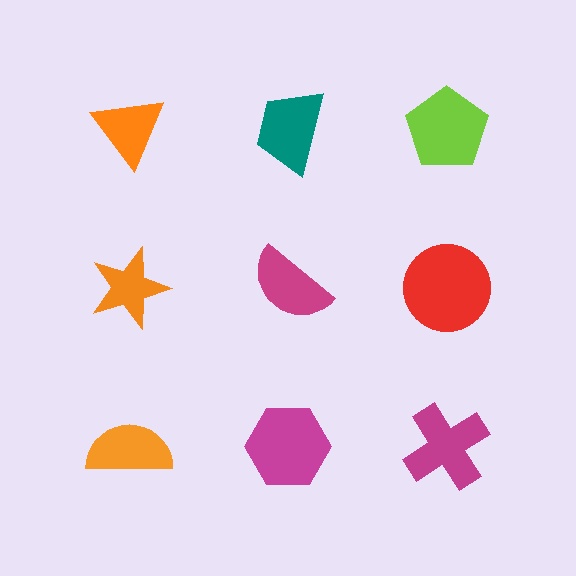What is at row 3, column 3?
A magenta cross.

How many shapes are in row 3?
3 shapes.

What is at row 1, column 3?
A lime pentagon.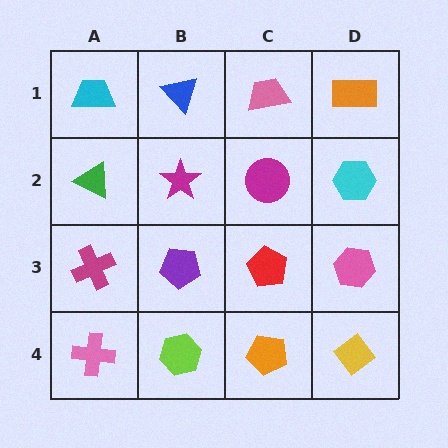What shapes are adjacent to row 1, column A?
A green triangle (row 2, column A), a blue triangle (row 1, column B).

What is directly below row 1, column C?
A magenta circle.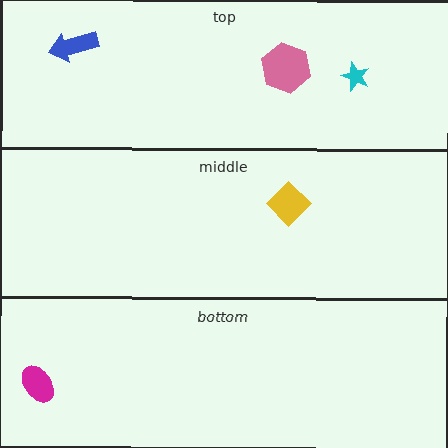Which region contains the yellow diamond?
The middle region.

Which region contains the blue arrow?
The top region.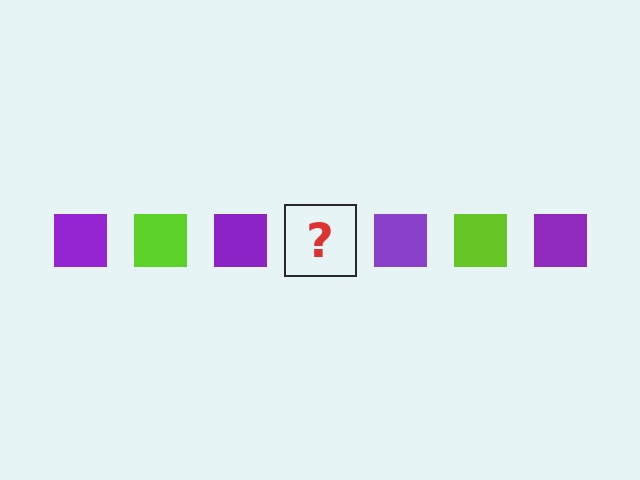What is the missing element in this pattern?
The missing element is a lime square.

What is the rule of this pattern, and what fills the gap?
The rule is that the pattern cycles through purple, lime squares. The gap should be filled with a lime square.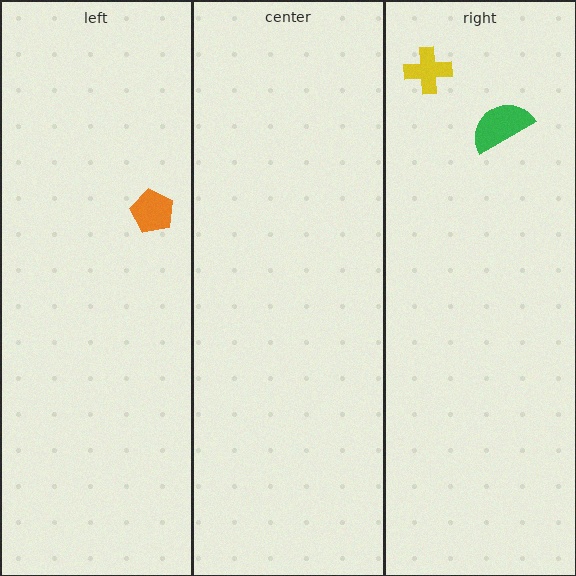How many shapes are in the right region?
2.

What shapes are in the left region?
The orange pentagon.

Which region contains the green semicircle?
The right region.